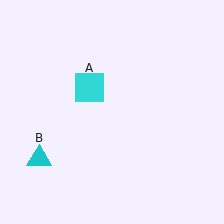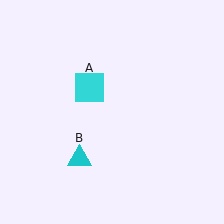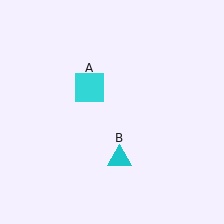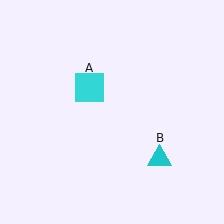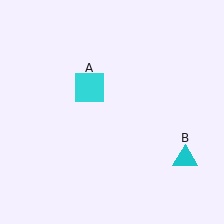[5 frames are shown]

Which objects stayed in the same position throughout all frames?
Cyan square (object A) remained stationary.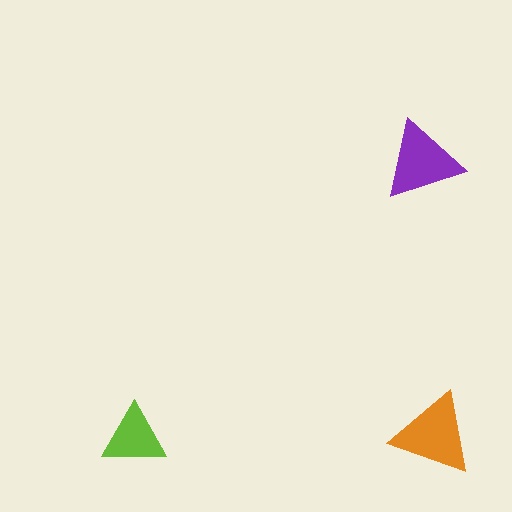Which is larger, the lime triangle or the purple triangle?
The purple one.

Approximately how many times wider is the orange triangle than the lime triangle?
About 1.5 times wider.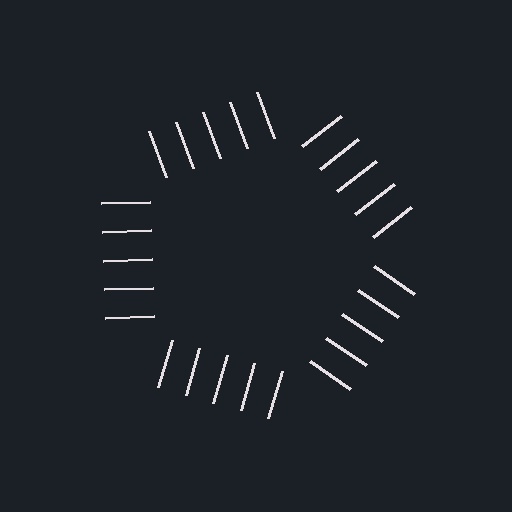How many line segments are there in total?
25 — 5 along each of the 5 edges.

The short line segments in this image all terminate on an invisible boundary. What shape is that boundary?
An illusory pentagon — the line segments terminate on its edges but no continuous stroke is drawn.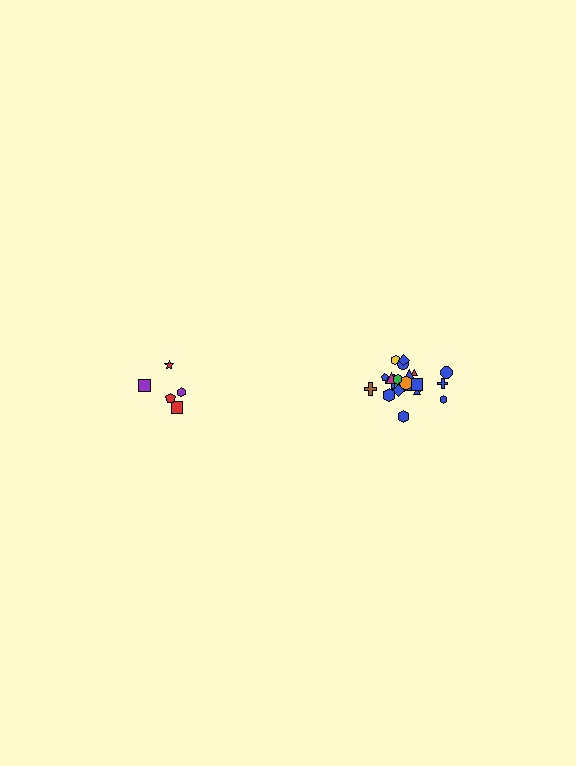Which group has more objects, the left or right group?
The right group.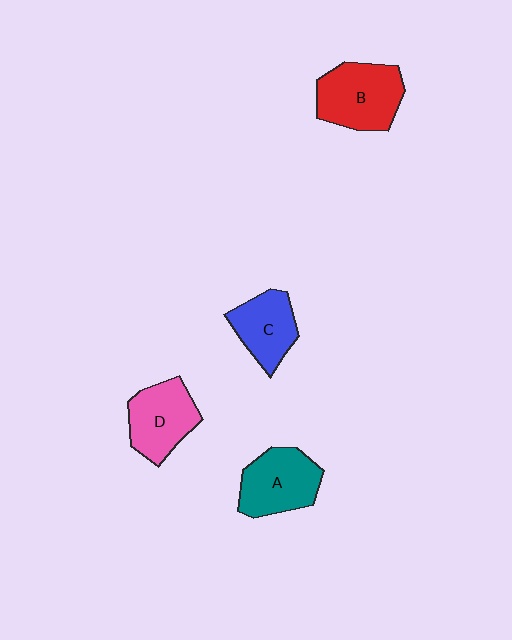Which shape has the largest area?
Shape B (red).